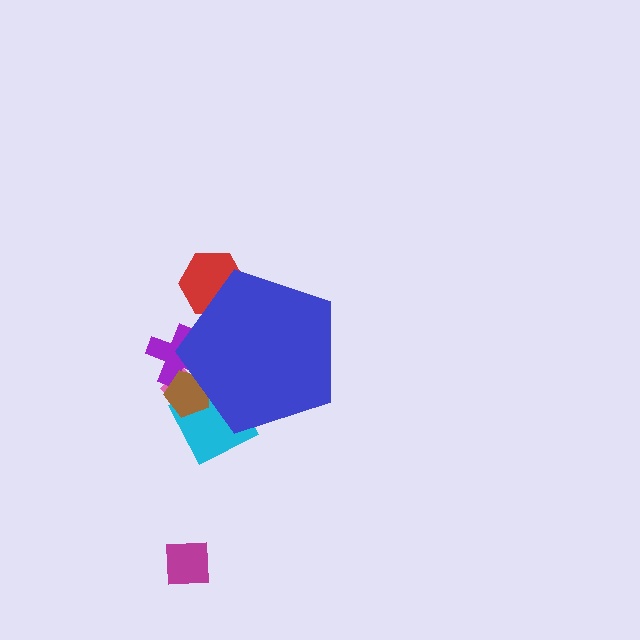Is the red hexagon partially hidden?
Yes, the red hexagon is partially hidden behind the blue pentagon.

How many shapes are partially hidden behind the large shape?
5 shapes are partially hidden.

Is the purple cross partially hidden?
Yes, the purple cross is partially hidden behind the blue pentagon.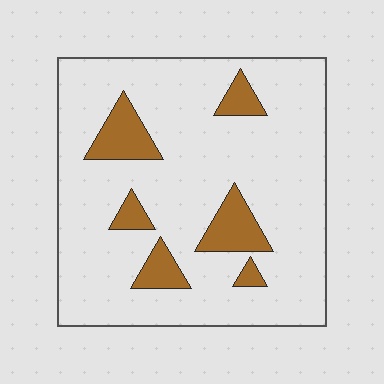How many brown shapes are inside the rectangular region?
6.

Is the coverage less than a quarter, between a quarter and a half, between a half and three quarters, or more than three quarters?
Less than a quarter.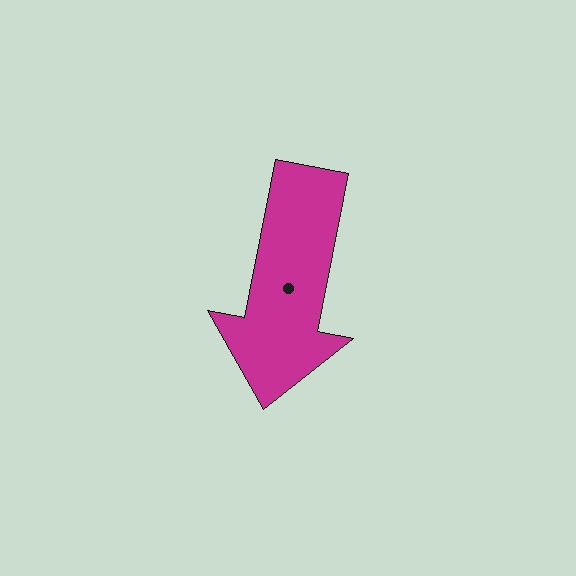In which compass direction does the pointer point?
South.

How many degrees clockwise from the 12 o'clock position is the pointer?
Approximately 191 degrees.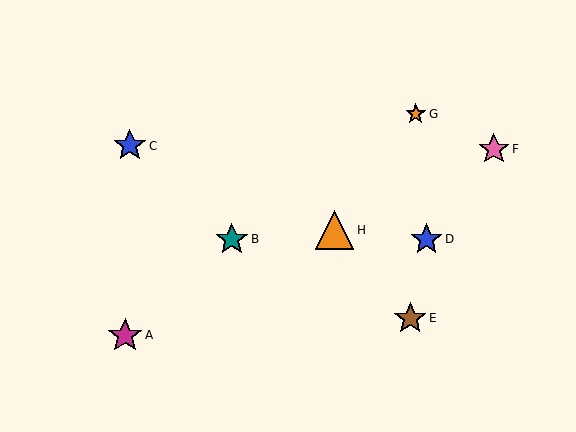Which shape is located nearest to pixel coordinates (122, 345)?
The magenta star (labeled A) at (125, 335) is nearest to that location.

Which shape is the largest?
The orange triangle (labeled H) is the largest.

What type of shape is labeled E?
Shape E is a brown star.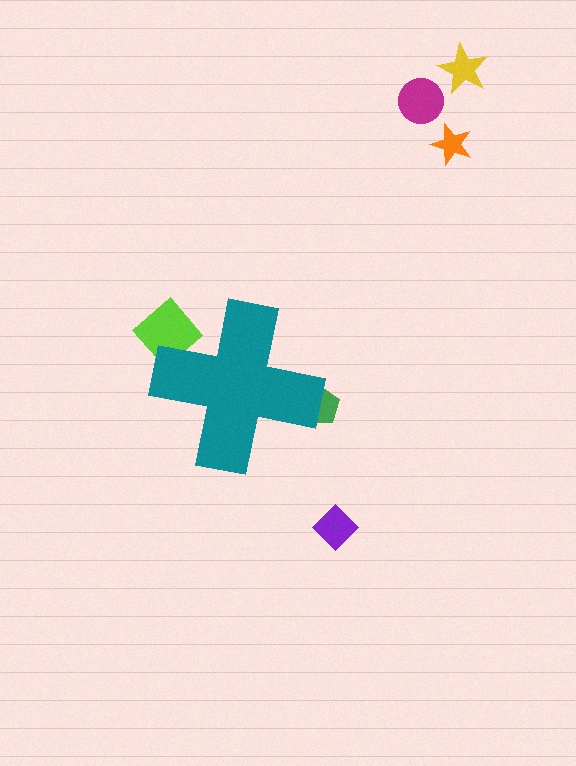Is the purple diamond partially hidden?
No, the purple diamond is fully visible.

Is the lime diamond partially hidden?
Yes, the lime diamond is partially hidden behind the teal cross.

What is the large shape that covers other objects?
A teal cross.